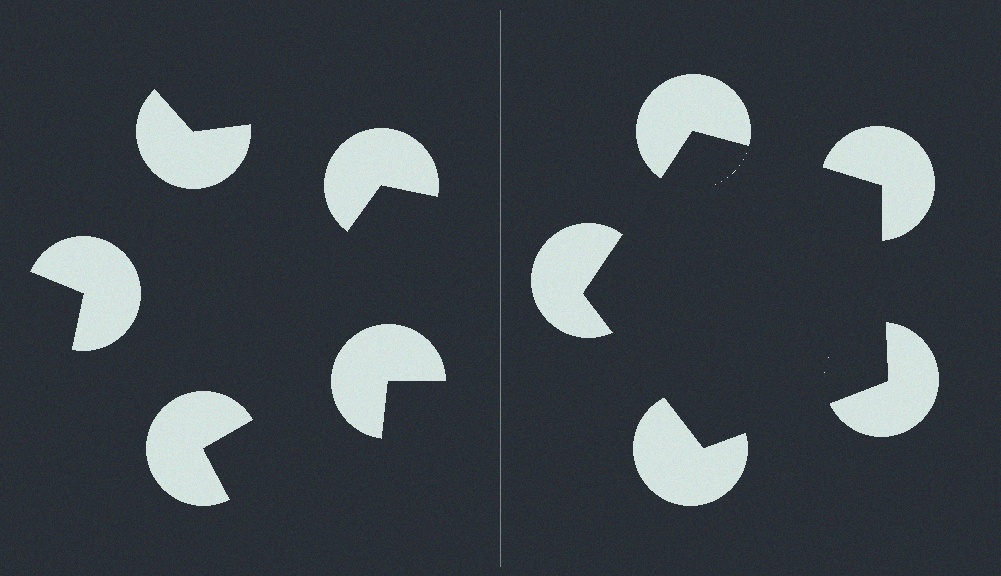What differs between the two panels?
The pac-man discs are positioned identically on both sides; only the wedge orientations differ. On the right they align to a pentagon; on the left they are misaligned.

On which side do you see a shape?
An illusory pentagon appears on the right side. On the left side the wedge cuts are rotated, so no coherent shape forms.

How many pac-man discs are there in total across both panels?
10 — 5 on each side.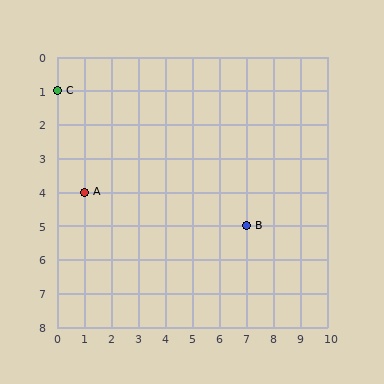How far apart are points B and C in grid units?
Points B and C are 7 columns and 4 rows apart (about 8.1 grid units diagonally).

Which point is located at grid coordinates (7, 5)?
Point B is at (7, 5).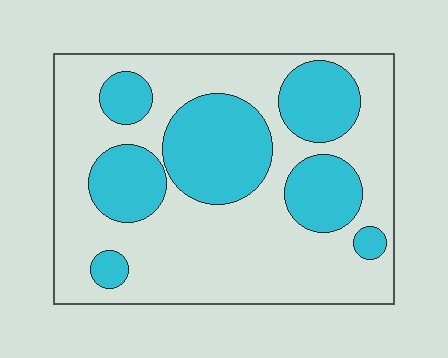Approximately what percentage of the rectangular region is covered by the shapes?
Approximately 35%.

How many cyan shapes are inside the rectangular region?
7.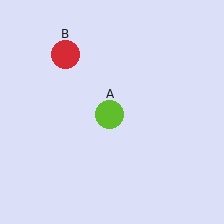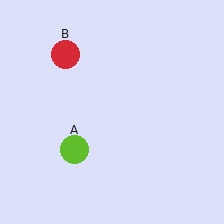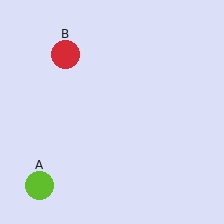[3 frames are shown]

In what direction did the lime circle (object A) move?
The lime circle (object A) moved down and to the left.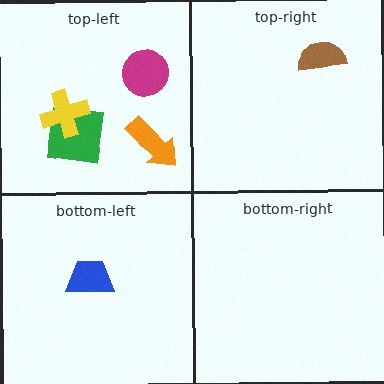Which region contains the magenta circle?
The top-left region.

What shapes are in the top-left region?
The green square, the magenta circle, the orange arrow, the yellow cross.